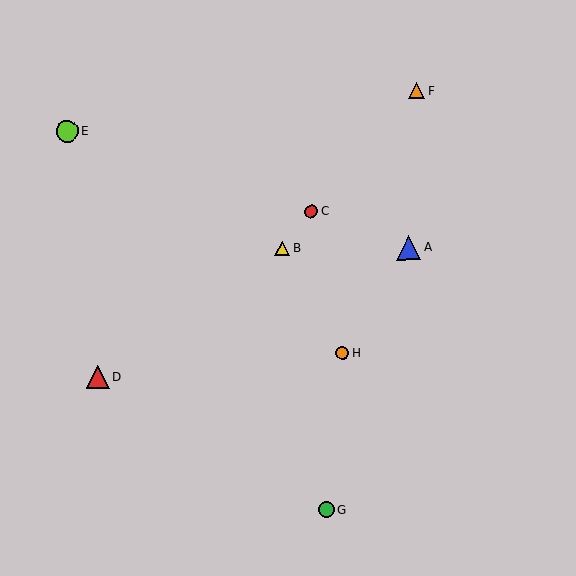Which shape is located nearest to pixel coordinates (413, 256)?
The blue triangle (labeled A) at (409, 248) is nearest to that location.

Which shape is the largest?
The blue triangle (labeled A) is the largest.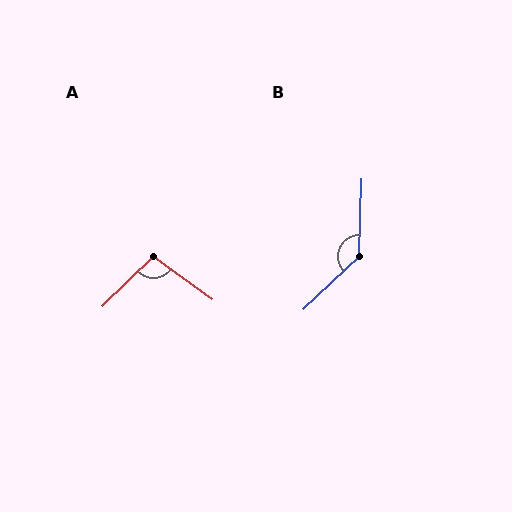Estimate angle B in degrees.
Approximately 135 degrees.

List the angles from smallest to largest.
A (100°), B (135°).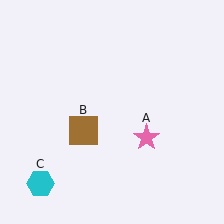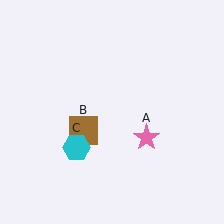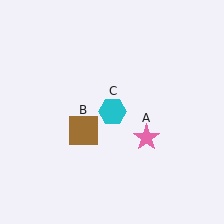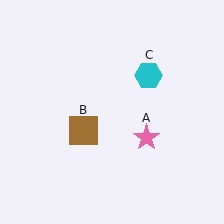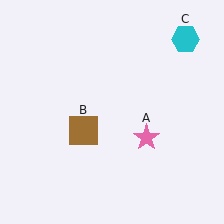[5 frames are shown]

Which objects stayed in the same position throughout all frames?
Pink star (object A) and brown square (object B) remained stationary.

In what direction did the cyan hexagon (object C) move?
The cyan hexagon (object C) moved up and to the right.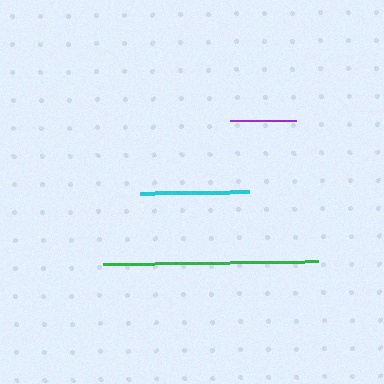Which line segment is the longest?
The green line is the longest at approximately 215 pixels.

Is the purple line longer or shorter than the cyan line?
The cyan line is longer than the purple line.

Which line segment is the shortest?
The purple line is the shortest at approximately 65 pixels.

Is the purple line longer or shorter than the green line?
The green line is longer than the purple line.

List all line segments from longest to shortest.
From longest to shortest: green, cyan, purple.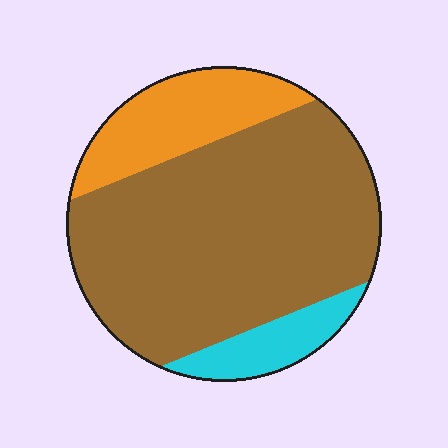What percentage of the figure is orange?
Orange takes up less than a quarter of the figure.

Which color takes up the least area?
Cyan, at roughly 10%.